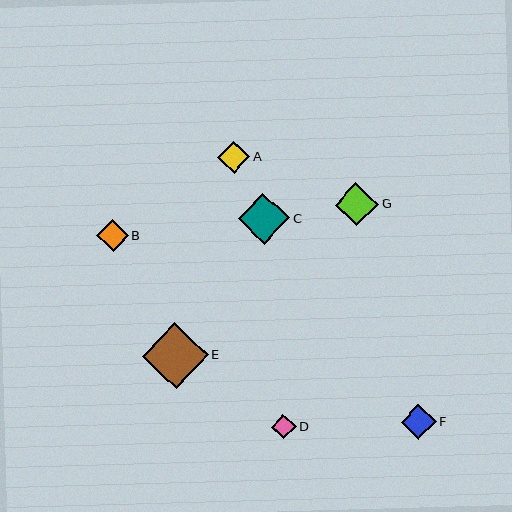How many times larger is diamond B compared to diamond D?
Diamond B is approximately 1.3 times the size of diamond D.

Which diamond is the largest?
Diamond E is the largest with a size of approximately 66 pixels.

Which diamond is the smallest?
Diamond D is the smallest with a size of approximately 24 pixels.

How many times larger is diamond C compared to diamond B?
Diamond C is approximately 1.6 times the size of diamond B.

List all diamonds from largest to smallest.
From largest to smallest: E, C, G, F, A, B, D.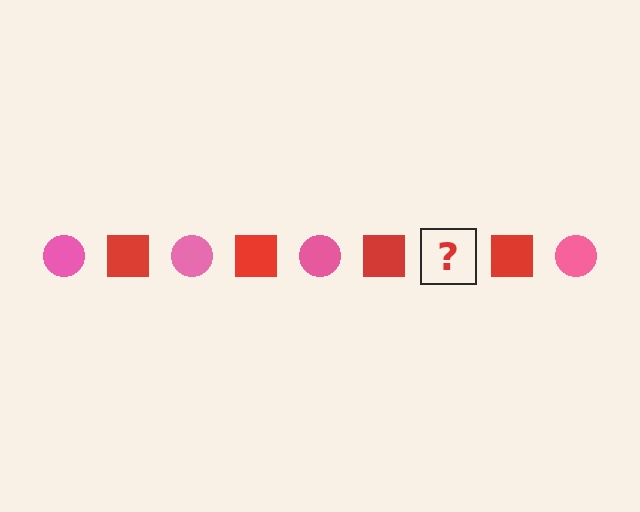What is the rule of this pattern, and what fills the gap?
The rule is that the pattern alternates between pink circle and red square. The gap should be filled with a pink circle.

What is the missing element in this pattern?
The missing element is a pink circle.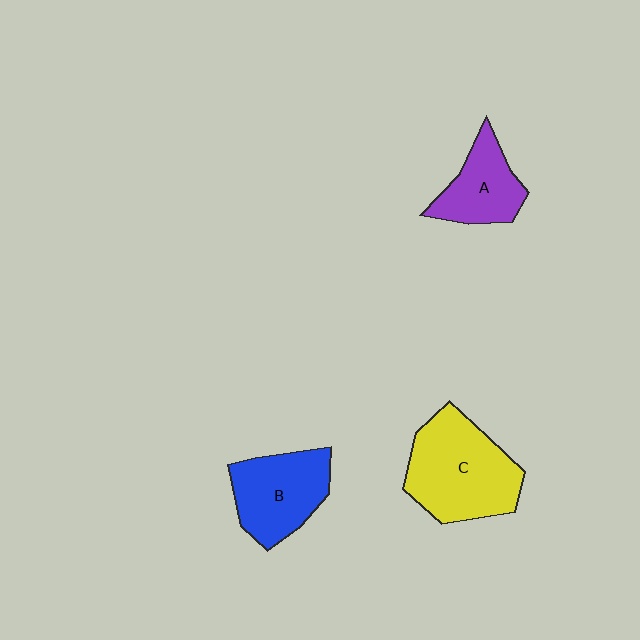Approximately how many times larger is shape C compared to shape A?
Approximately 1.7 times.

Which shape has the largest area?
Shape C (yellow).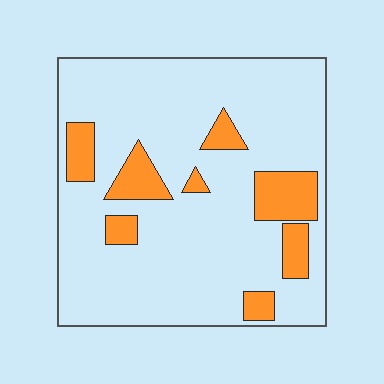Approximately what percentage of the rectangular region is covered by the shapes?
Approximately 15%.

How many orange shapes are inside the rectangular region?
8.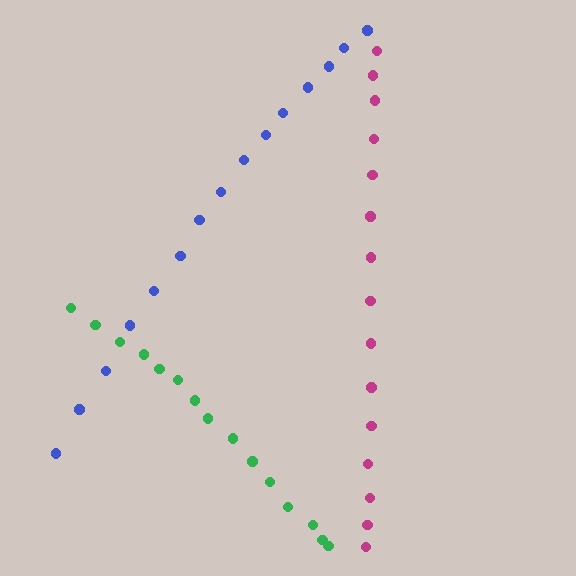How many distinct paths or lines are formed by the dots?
There are 3 distinct paths.